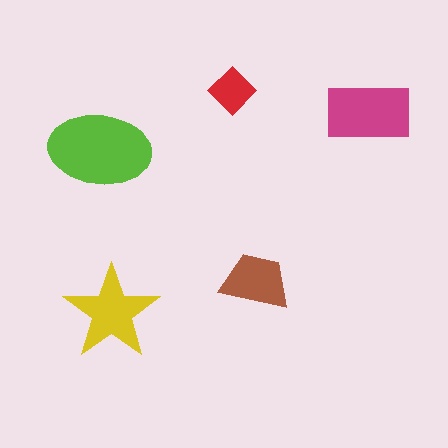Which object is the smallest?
The red diamond.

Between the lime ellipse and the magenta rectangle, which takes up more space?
The lime ellipse.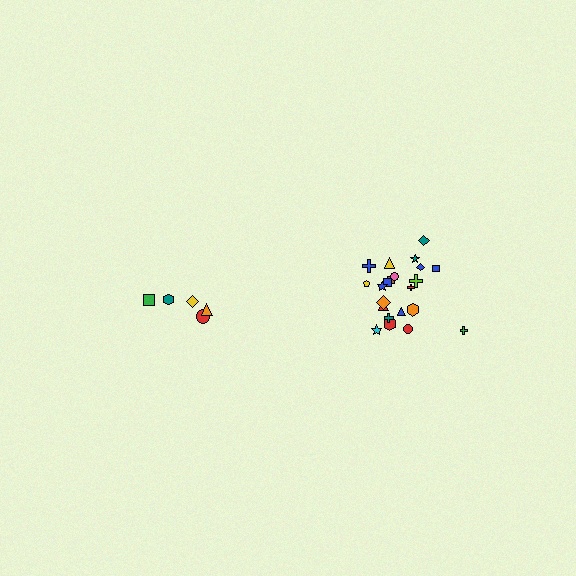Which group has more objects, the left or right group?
The right group.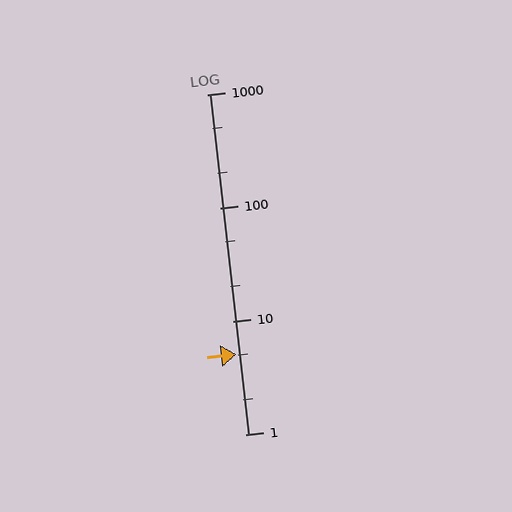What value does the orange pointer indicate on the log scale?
The pointer indicates approximately 5.1.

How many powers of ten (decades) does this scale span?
The scale spans 3 decades, from 1 to 1000.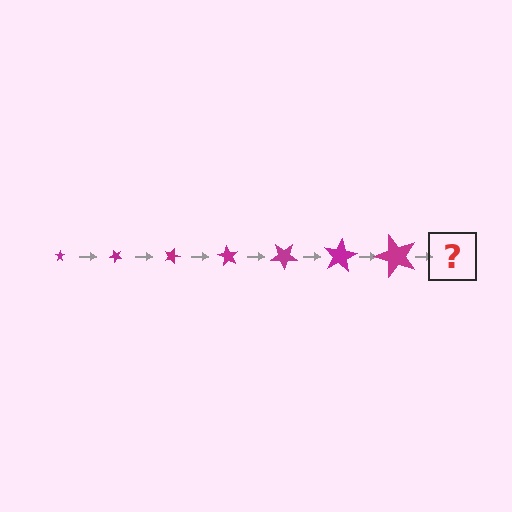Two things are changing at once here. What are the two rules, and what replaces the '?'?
The two rules are that the star grows larger each step and it rotates 45 degrees each step. The '?' should be a star, larger than the previous one and rotated 315 degrees from the start.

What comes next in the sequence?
The next element should be a star, larger than the previous one and rotated 315 degrees from the start.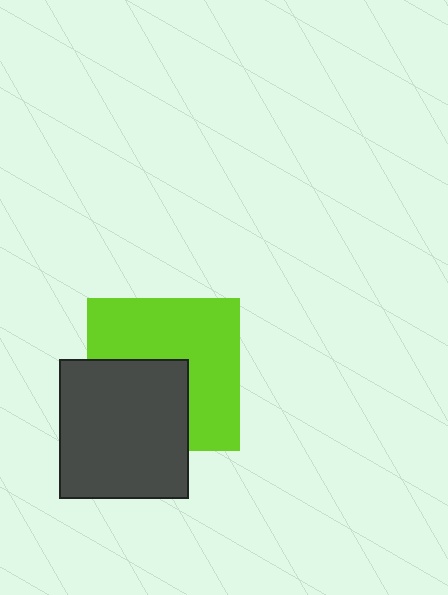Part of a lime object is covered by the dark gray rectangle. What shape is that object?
It is a square.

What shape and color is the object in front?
The object in front is a dark gray rectangle.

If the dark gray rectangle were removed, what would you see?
You would see the complete lime square.